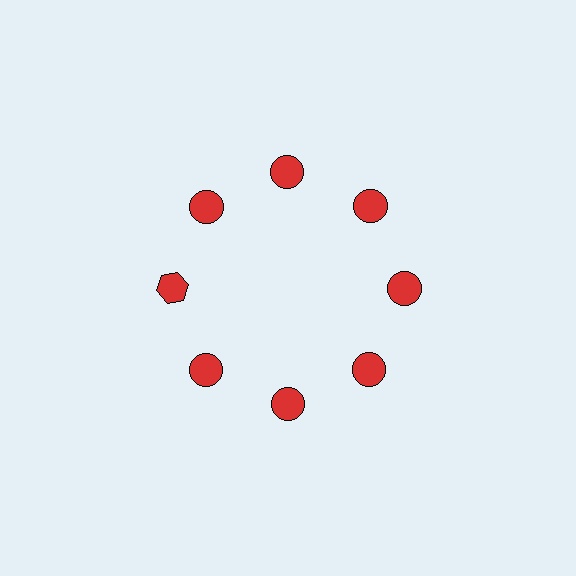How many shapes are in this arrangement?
There are 8 shapes arranged in a ring pattern.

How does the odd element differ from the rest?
It has a different shape: hexagon instead of circle.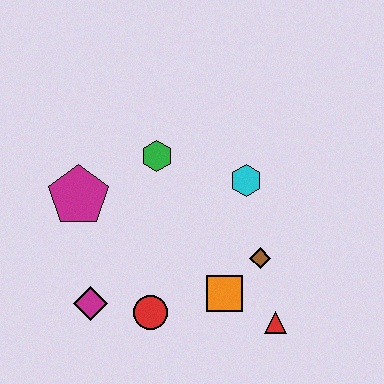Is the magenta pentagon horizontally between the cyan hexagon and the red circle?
No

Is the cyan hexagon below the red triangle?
No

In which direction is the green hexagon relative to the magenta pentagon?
The green hexagon is to the right of the magenta pentagon.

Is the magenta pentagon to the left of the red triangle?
Yes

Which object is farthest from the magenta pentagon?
The red triangle is farthest from the magenta pentagon.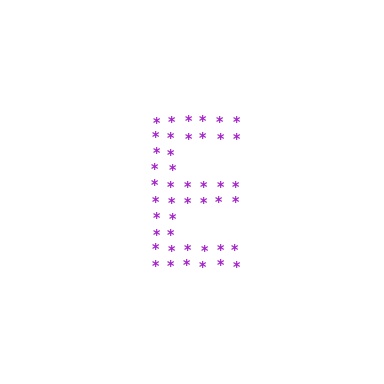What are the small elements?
The small elements are asterisks.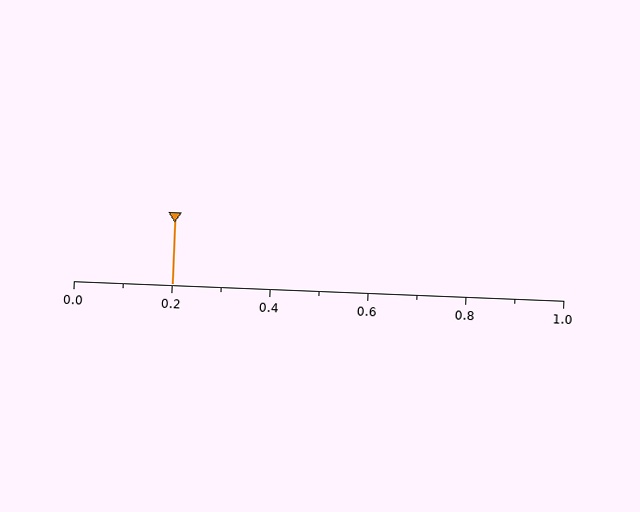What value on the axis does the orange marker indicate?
The marker indicates approximately 0.2.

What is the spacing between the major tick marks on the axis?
The major ticks are spaced 0.2 apart.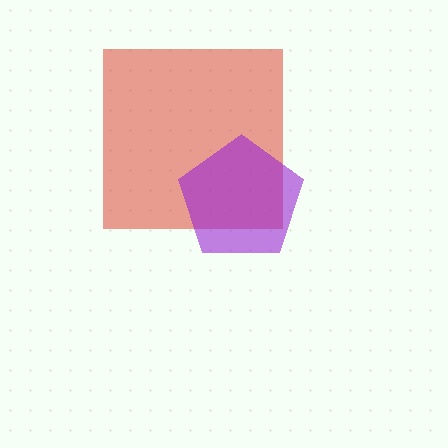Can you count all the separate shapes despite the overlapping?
Yes, there are 2 separate shapes.